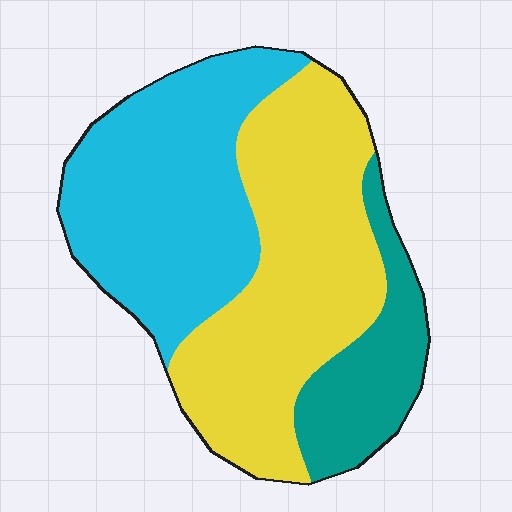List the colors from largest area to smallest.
From largest to smallest: yellow, cyan, teal.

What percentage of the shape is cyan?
Cyan takes up about two fifths (2/5) of the shape.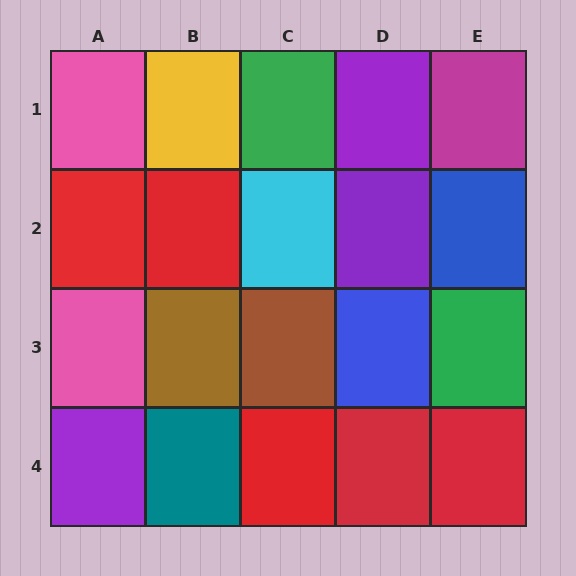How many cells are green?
2 cells are green.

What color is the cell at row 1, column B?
Yellow.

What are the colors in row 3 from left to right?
Pink, brown, brown, blue, green.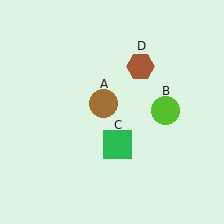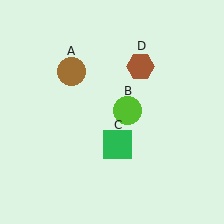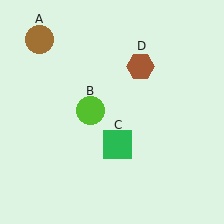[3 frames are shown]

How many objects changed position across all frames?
2 objects changed position: brown circle (object A), lime circle (object B).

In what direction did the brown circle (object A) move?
The brown circle (object A) moved up and to the left.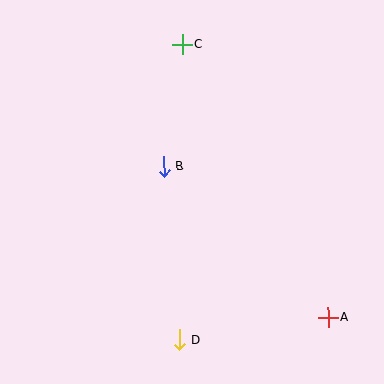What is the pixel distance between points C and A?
The distance between C and A is 309 pixels.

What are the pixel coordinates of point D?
Point D is at (180, 340).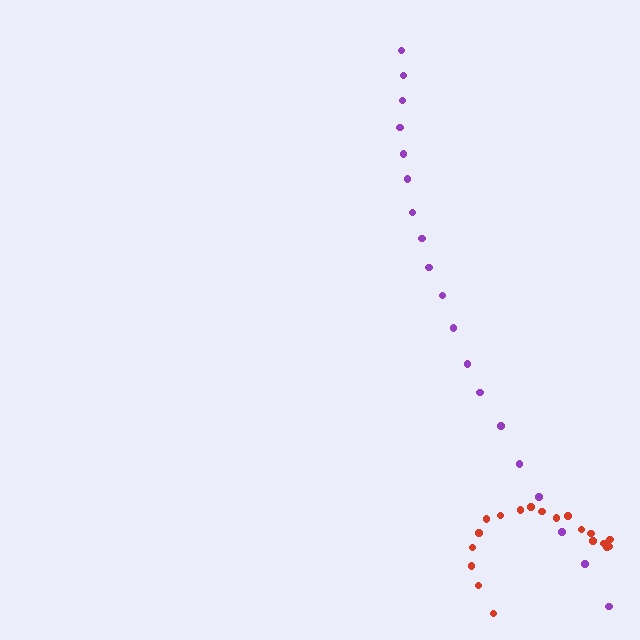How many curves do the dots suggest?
There are 2 distinct paths.